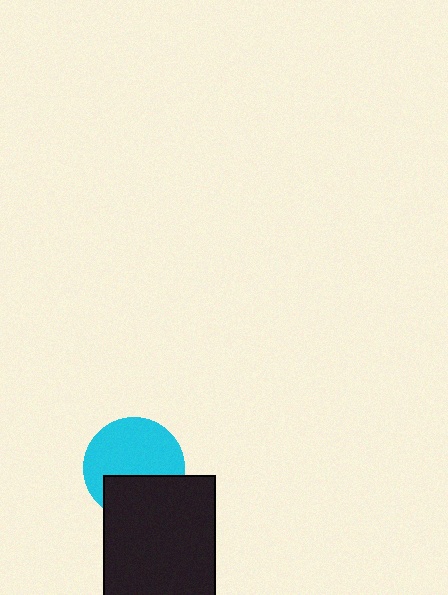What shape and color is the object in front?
The object in front is a black rectangle.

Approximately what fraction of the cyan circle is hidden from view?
Roughly 36% of the cyan circle is hidden behind the black rectangle.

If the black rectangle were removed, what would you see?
You would see the complete cyan circle.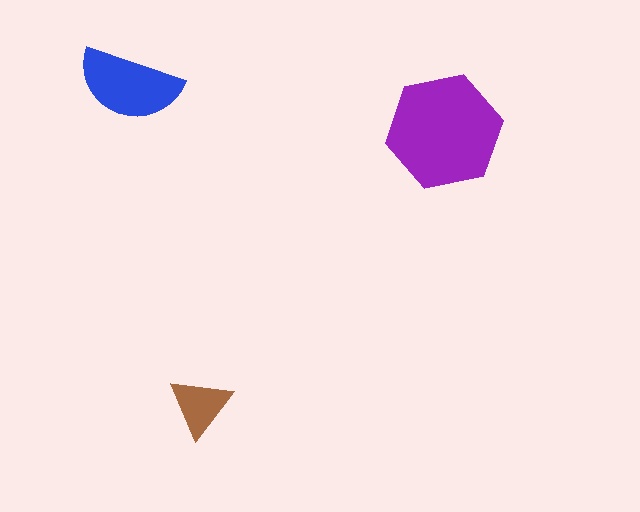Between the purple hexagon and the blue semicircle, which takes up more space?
The purple hexagon.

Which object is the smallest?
The brown triangle.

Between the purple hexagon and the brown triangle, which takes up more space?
The purple hexagon.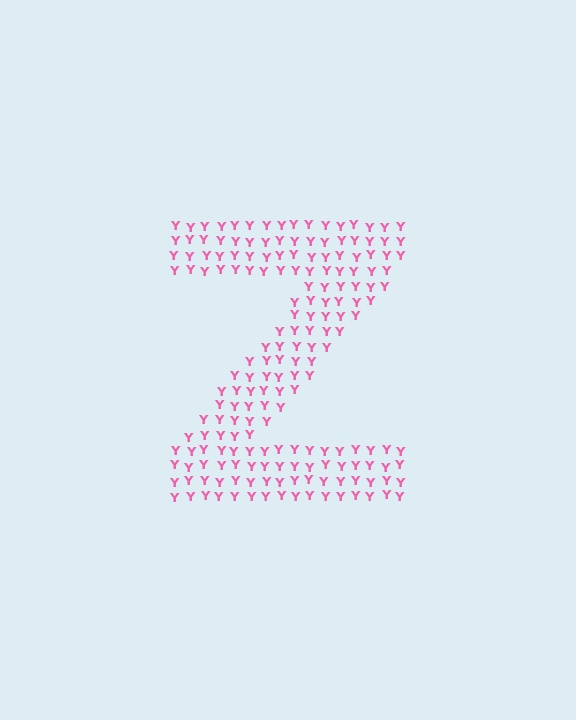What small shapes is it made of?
It is made of small letter Y's.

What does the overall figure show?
The overall figure shows the letter Z.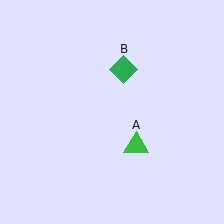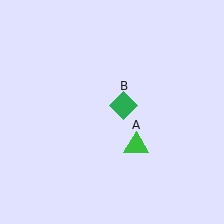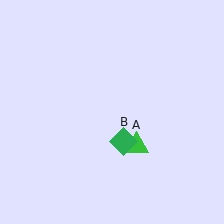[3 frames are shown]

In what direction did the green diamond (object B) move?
The green diamond (object B) moved down.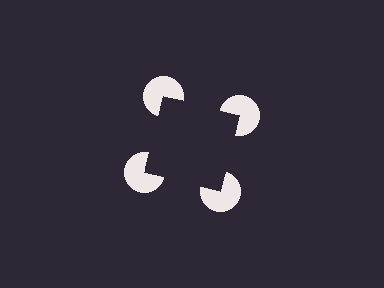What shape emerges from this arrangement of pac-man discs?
An illusory square — its edges are inferred from the aligned wedge cuts in the pac-man discs, not physically drawn.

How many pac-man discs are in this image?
There are 4 — one at each vertex of the illusory square.